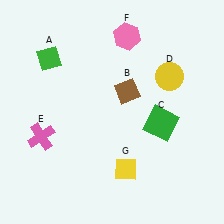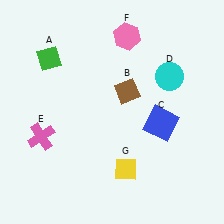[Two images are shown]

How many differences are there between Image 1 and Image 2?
There are 2 differences between the two images.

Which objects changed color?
C changed from green to blue. D changed from yellow to cyan.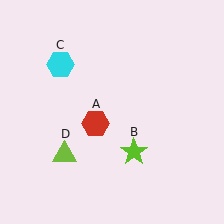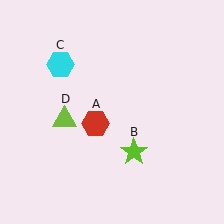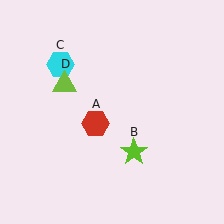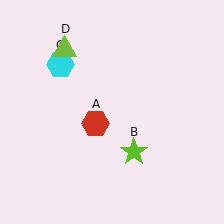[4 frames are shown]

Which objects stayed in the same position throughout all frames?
Red hexagon (object A) and lime star (object B) and cyan hexagon (object C) remained stationary.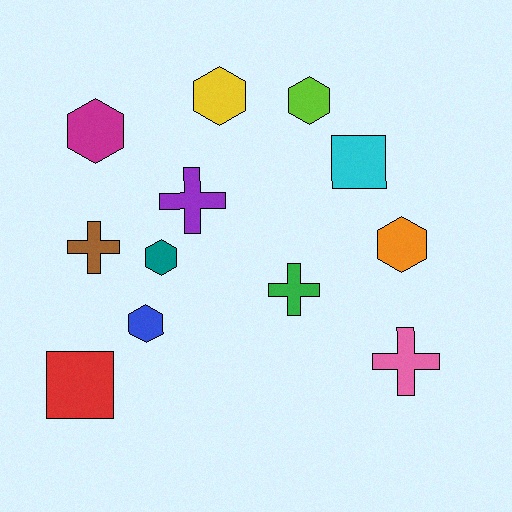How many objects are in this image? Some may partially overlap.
There are 12 objects.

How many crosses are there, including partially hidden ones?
There are 4 crosses.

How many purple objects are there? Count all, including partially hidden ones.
There is 1 purple object.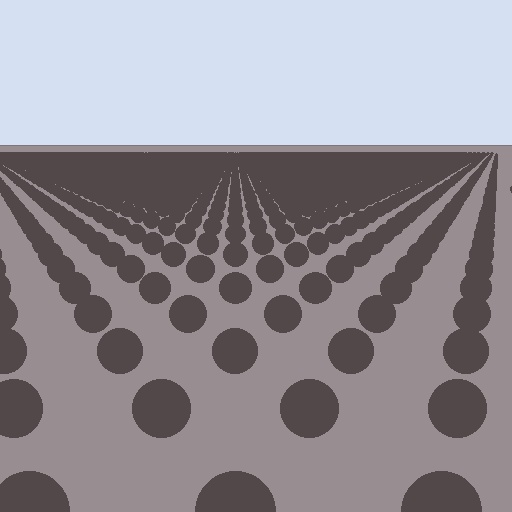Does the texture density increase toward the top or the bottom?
Density increases toward the top.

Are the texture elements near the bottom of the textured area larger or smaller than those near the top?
Larger. Near the bottom, elements are closer to the viewer and appear at a bigger on-screen size.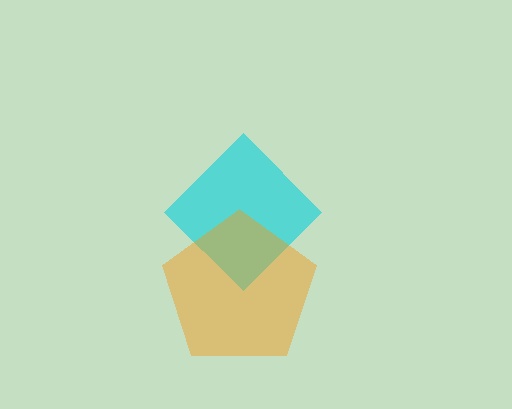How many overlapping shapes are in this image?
There are 2 overlapping shapes in the image.